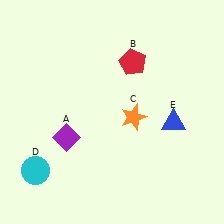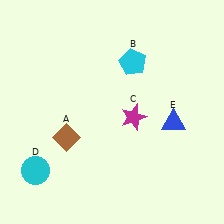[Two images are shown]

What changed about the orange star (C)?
In Image 1, C is orange. In Image 2, it changed to magenta.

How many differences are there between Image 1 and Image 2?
There are 3 differences between the two images.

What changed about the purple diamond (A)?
In Image 1, A is purple. In Image 2, it changed to brown.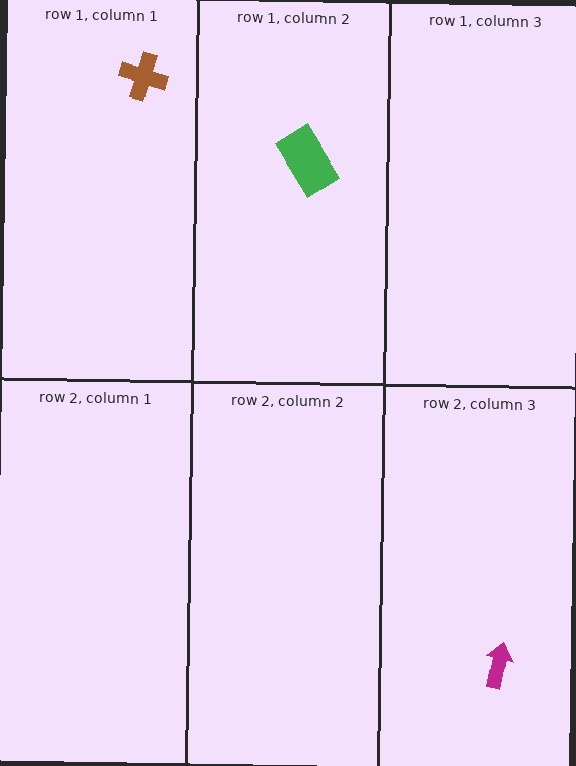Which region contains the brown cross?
The row 1, column 1 region.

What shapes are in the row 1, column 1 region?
The brown cross.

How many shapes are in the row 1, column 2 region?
1.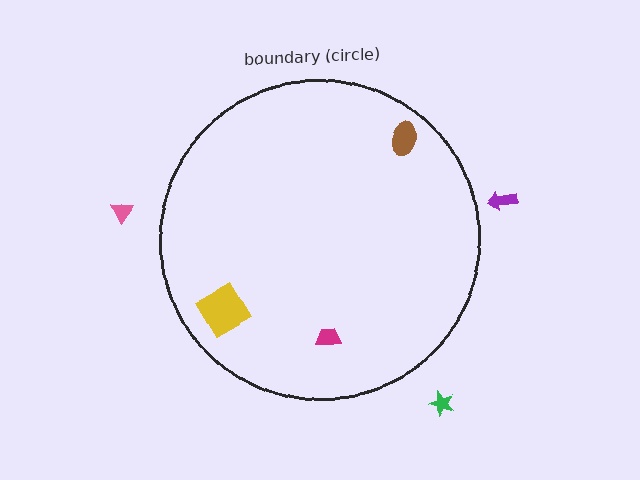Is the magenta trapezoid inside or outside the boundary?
Inside.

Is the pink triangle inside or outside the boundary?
Outside.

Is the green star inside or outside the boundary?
Outside.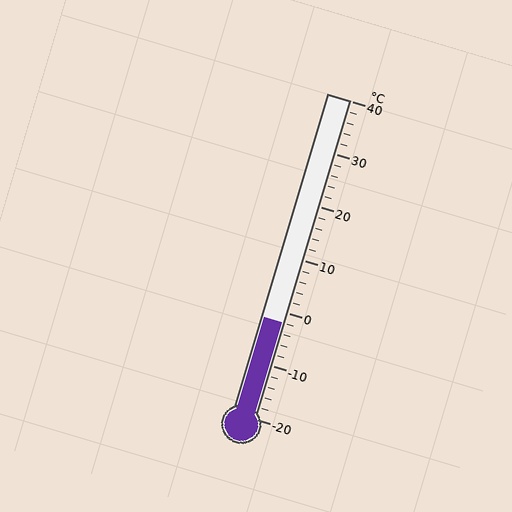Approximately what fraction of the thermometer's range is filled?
The thermometer is filled to approximately 30% of its range.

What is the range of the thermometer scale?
The thermometer scale ranges from -20°C to 40°C.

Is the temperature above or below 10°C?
The temperature is below 10°C.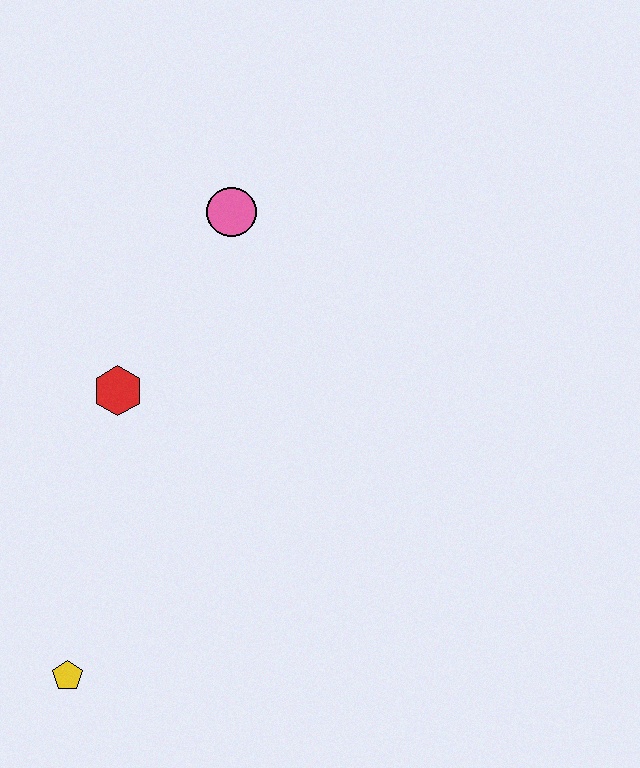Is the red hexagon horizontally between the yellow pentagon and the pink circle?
Yes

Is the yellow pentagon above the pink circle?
No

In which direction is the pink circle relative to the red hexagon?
The pink circle is above the red hexagon.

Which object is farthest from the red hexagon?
The yellow pentagon is farthest from the red hexagon.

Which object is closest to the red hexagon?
The pink circle is closest to the red hexagon.